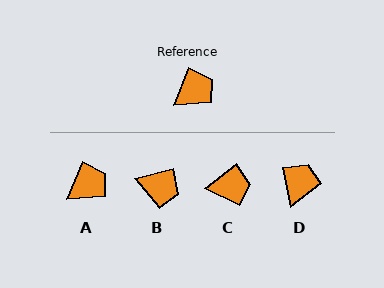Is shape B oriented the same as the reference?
No, it is off by about 53 degrees.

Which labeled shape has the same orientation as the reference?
A.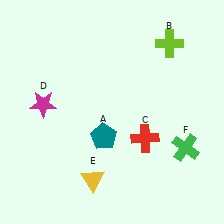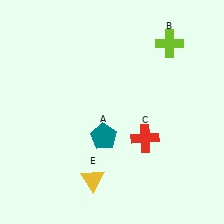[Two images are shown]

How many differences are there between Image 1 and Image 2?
There are 2 differences between the two images.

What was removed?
The green cross (F), the magenta star (D) were removed in Image 2.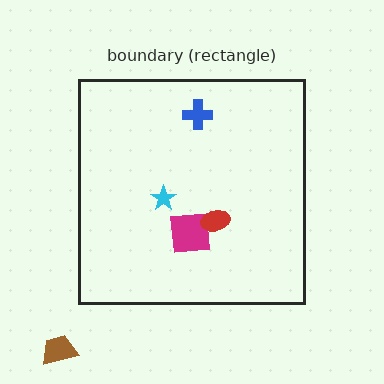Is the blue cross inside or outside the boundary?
Inside.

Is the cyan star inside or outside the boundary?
Inside.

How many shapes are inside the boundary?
4 inside, 1 outside.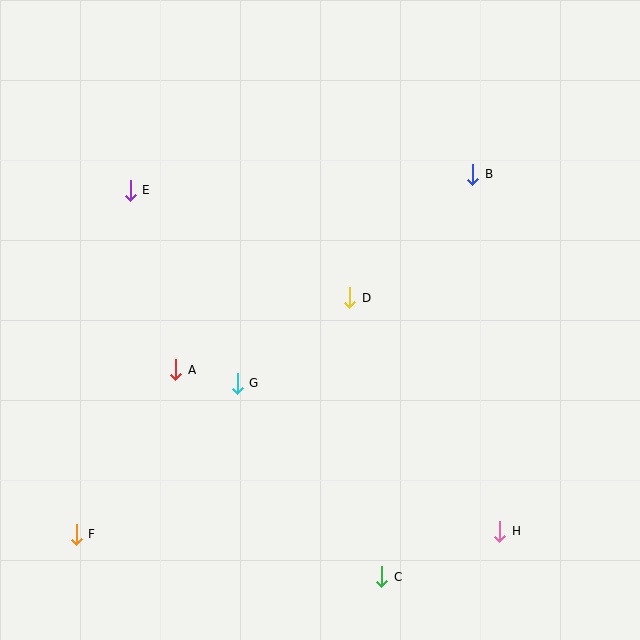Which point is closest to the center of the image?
Point D at (350, 298) is closest to the center.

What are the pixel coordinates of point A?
Point A is at (176, 370).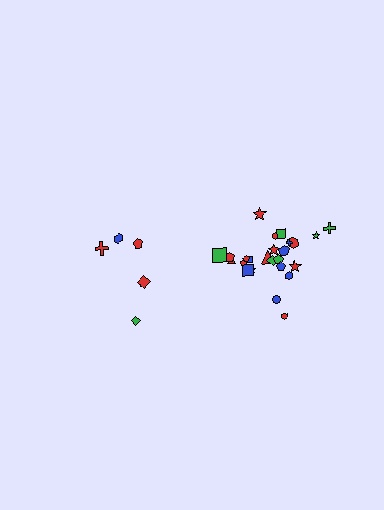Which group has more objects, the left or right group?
The right group.